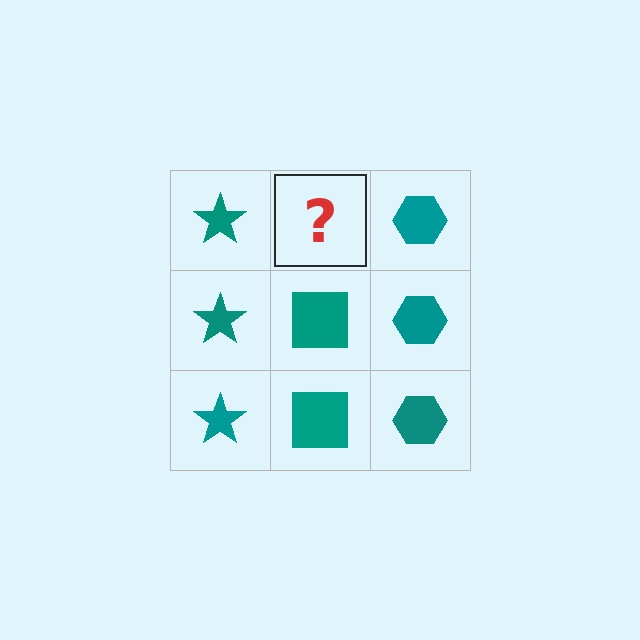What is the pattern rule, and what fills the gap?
The rule is that each column has a consistent shape. The gap should be filled with a teal square.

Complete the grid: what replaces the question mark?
The question mark should be replaced with a teal square.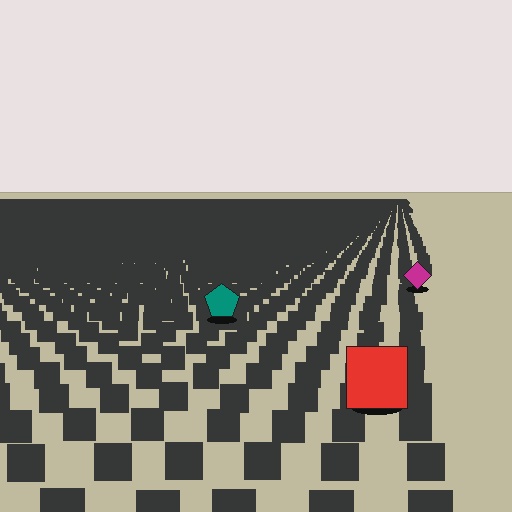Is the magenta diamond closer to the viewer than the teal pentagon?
No. The teal pentagon is closer — you can tell from the texture gradient: the ground texture is coarser near it.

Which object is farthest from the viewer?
The magenta diamond is farthest from the viewer. It appears smaller and the ground texture around it is denser.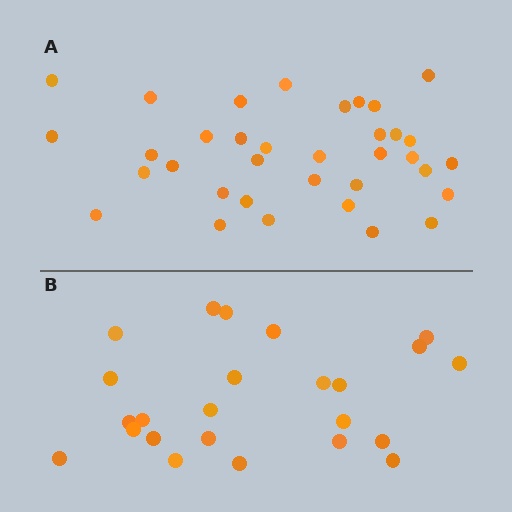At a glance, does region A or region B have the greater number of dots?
Region A (the top region) has more dots.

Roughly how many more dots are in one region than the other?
Region A has roughly 12 or so more dots than region B.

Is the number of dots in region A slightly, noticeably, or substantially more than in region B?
Region A has substantially more. The ratio is roughly 1.5 to 1.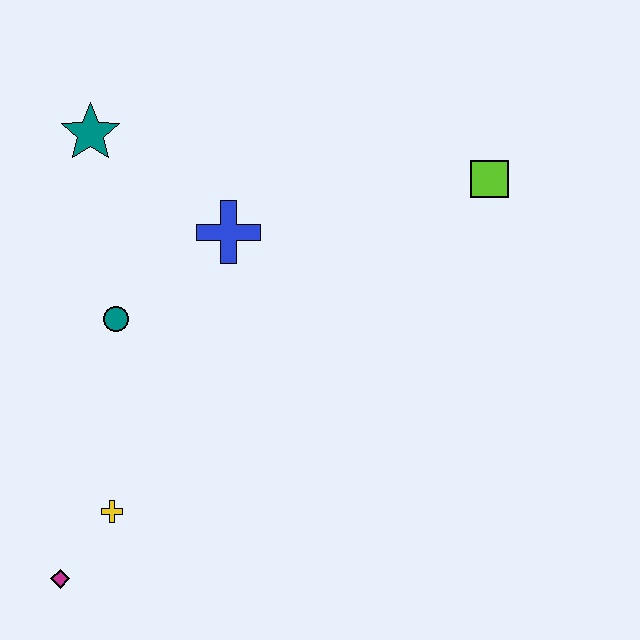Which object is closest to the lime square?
The blue cross is closest to the lime square.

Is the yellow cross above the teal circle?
No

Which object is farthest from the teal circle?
The lime square is farthest from the teal circle.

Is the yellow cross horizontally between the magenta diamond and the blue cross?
Yes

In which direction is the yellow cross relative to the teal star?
The yellow cross is below the teal star.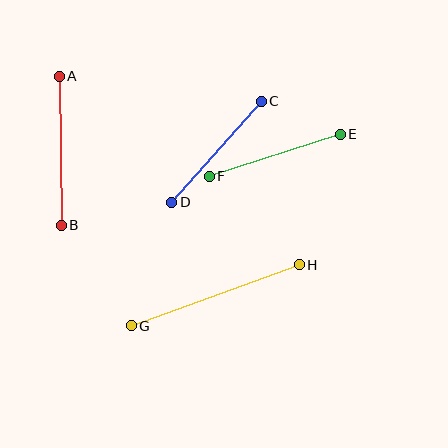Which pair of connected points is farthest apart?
Points G and H are farthest apart.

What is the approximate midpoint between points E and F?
The midpoint is at approximately (275, 155) pixels.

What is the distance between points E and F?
The distance is approximately 137 pixels.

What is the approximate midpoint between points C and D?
The midpoint is at approximately (216, 152) pixels.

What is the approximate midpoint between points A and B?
The midpoint is at approximately (60, 151) pixels.